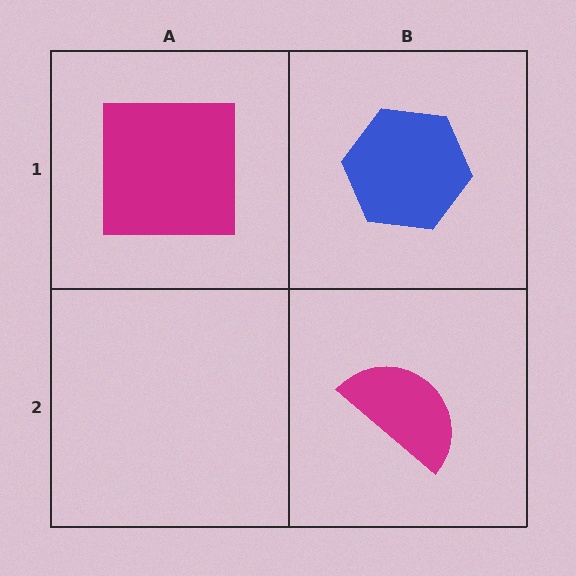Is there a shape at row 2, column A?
No, that cell is empty.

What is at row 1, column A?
A magenta square.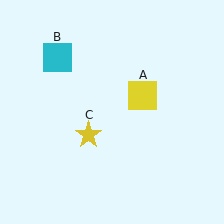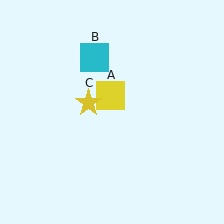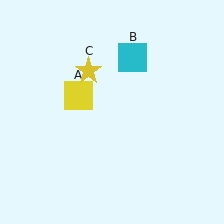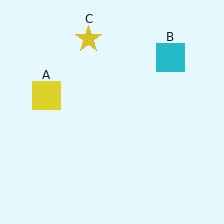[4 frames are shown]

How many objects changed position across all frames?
3 objects changed position: yellow square (object A), cyan square (object B), yellow star (object C).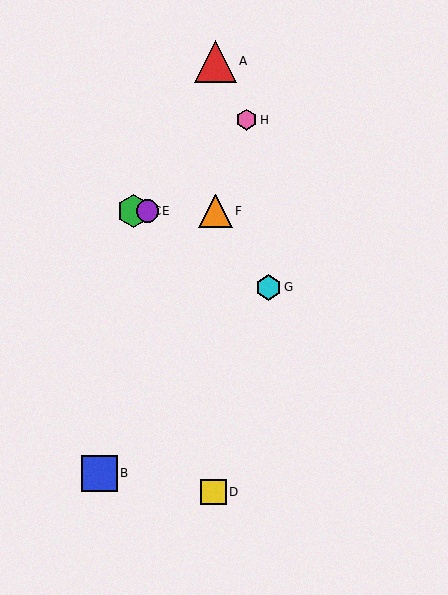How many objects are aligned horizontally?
3 objects (C, E, F) are aligned horizontally.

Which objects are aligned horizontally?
Objects C, E, F are aligned horizontally.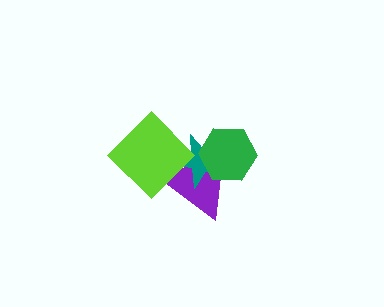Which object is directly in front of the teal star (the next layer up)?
The green hexagon is directly in front of the teal star.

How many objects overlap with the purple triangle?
3 objects overlap with the purple triangle.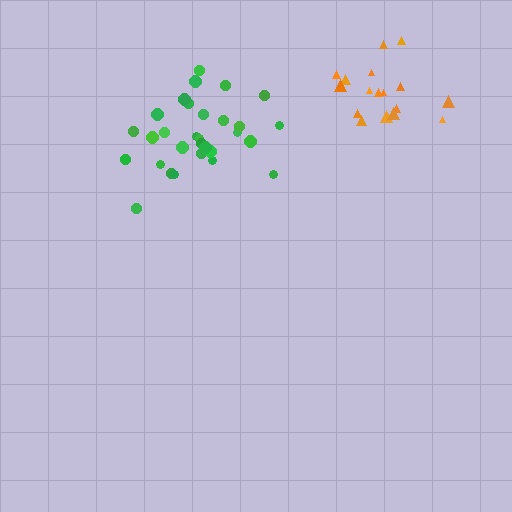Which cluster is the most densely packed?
Green.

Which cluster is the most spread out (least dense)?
Orange.